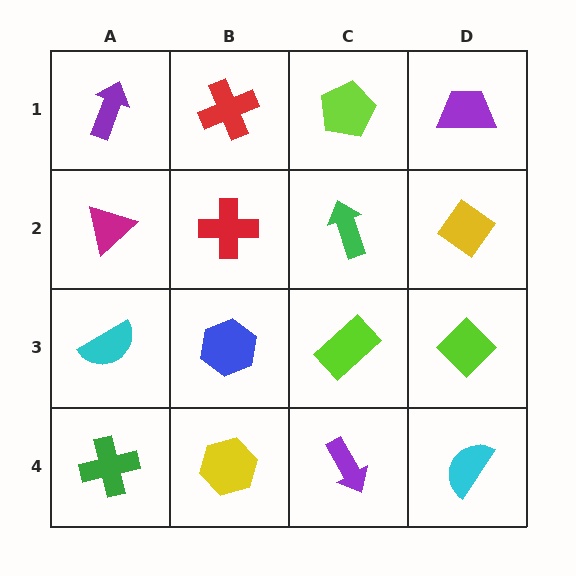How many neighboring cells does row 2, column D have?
3.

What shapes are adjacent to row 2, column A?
A purple arrow (row 1, column A), a cyan semicircle (row 3, column A), a red cross (row 2, column B).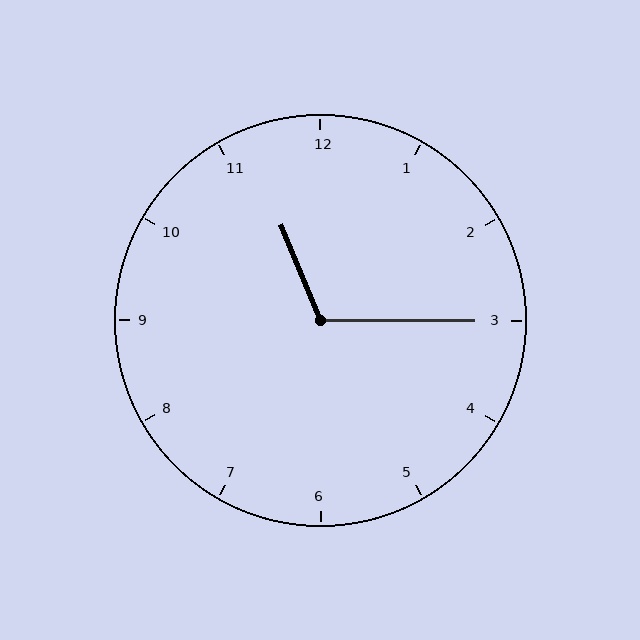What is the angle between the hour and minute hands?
Approximately 112 degrees.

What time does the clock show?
11:15.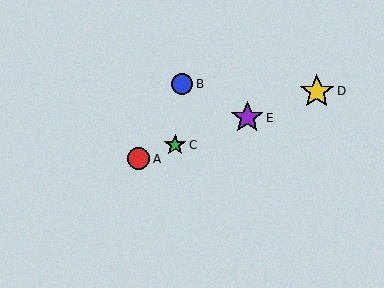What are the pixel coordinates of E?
Object E is at (247, 118).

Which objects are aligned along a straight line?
Objects A, C, D, E are aligned along a straight line.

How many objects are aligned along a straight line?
4 objects (A, C, D, E) are aligned along a straight line.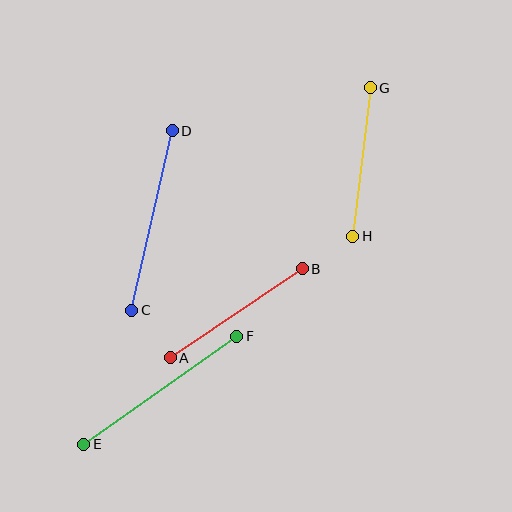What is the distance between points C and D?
The distance is approximately 184 pixels.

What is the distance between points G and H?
The distance is approximately 149 pixels.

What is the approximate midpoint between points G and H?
The midpoint is at approximately (362, 162) pixels.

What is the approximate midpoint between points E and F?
The midpoint is at approximately (160, 390) pixels.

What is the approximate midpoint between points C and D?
The midpoint is at approximately (152, 220) pixels.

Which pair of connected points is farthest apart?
Points E and F are farthest apart.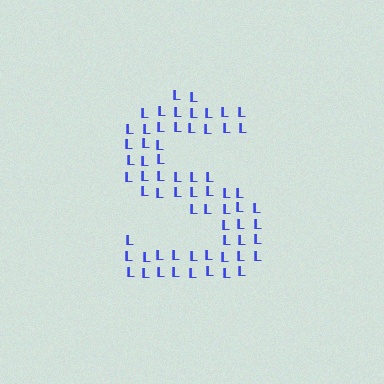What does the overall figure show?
The overall figure shows the letter S.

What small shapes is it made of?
It is made of small letter L's.